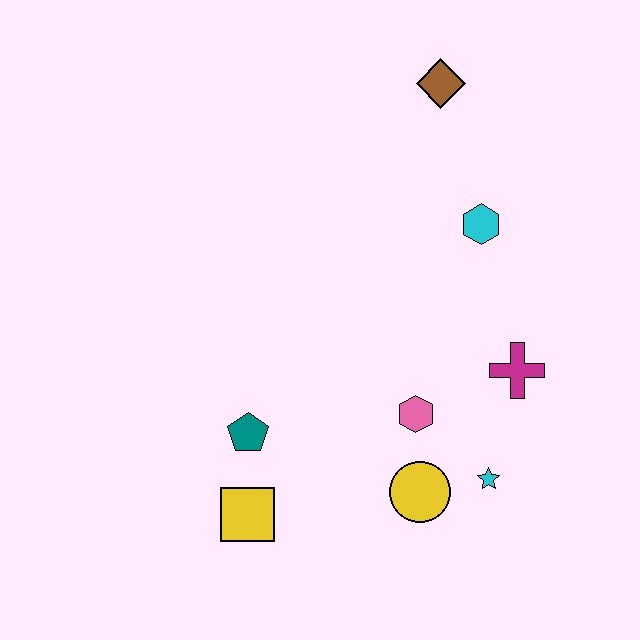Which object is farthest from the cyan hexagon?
The yellow square is farthest from the cyan hexagon.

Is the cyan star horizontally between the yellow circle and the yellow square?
No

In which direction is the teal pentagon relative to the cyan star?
The teal pentagon is to the left of the cyan star.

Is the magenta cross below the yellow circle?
No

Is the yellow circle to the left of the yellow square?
No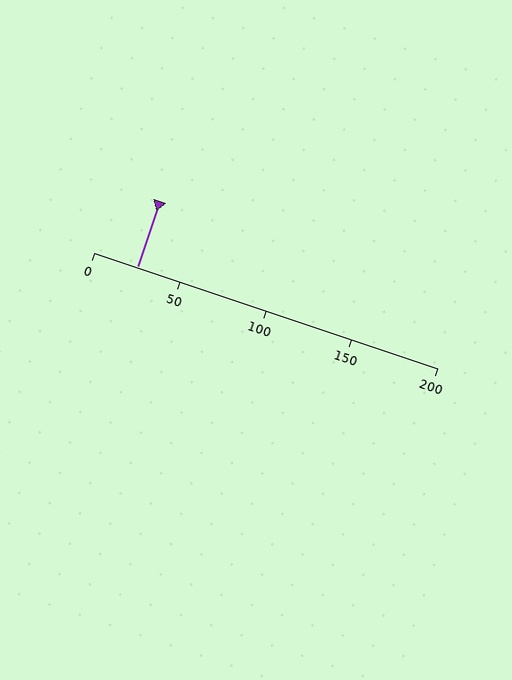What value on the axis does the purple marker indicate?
The marker indicates approximately 25.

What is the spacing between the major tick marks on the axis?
The major ticks are spaced 50 apart.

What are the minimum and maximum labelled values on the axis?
The axis runs from 0 to 200.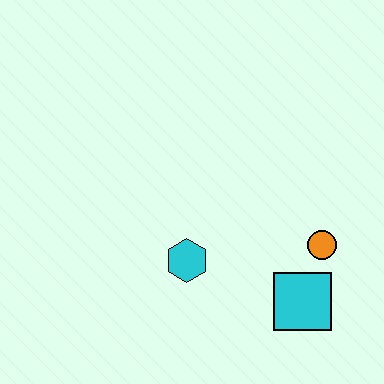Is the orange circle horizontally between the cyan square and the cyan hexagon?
No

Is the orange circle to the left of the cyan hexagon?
No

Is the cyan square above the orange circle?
No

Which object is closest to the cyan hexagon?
The cyan square is closest to the cyan hexagon.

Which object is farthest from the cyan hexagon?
The orange circle is farthest from the cyan hexagon.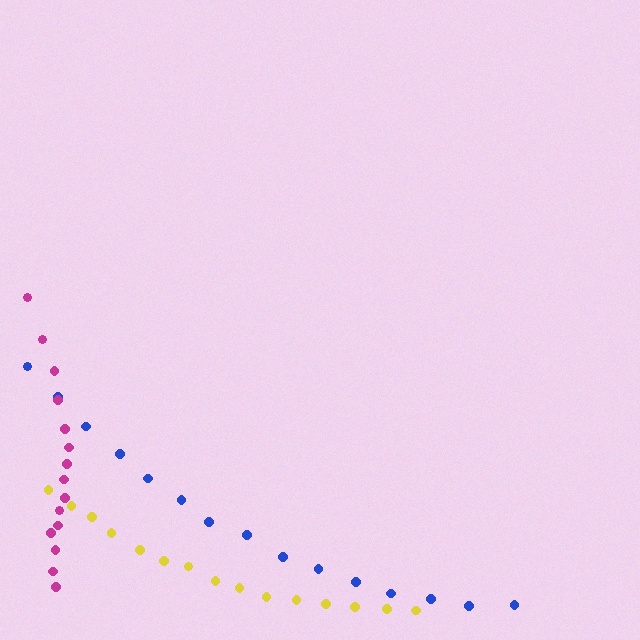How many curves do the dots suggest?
There are 3 distinct paths.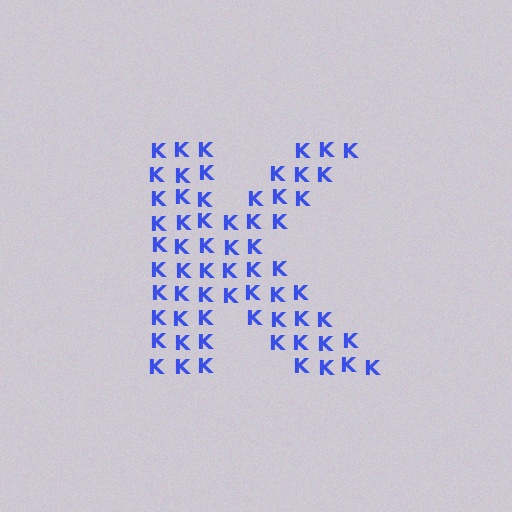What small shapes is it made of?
It is made of small letter K's.